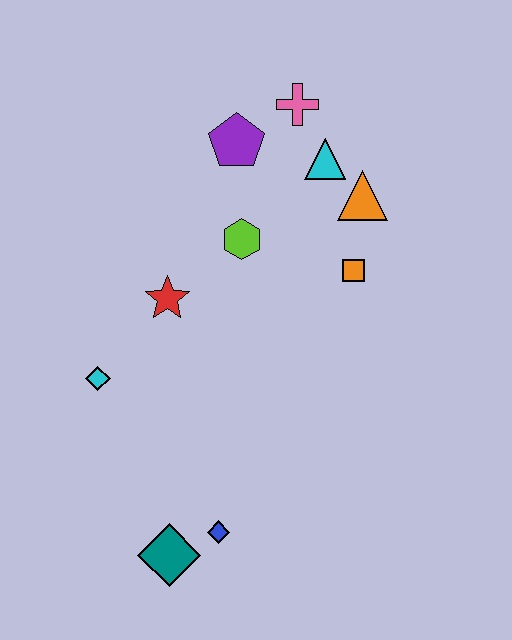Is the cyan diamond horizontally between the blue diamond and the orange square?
No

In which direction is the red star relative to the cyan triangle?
The red star is to the left of the cyan triangle.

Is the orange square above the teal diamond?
Yes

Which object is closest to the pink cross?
The cyan triangle is closest to the pink cross.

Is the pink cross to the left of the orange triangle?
Yes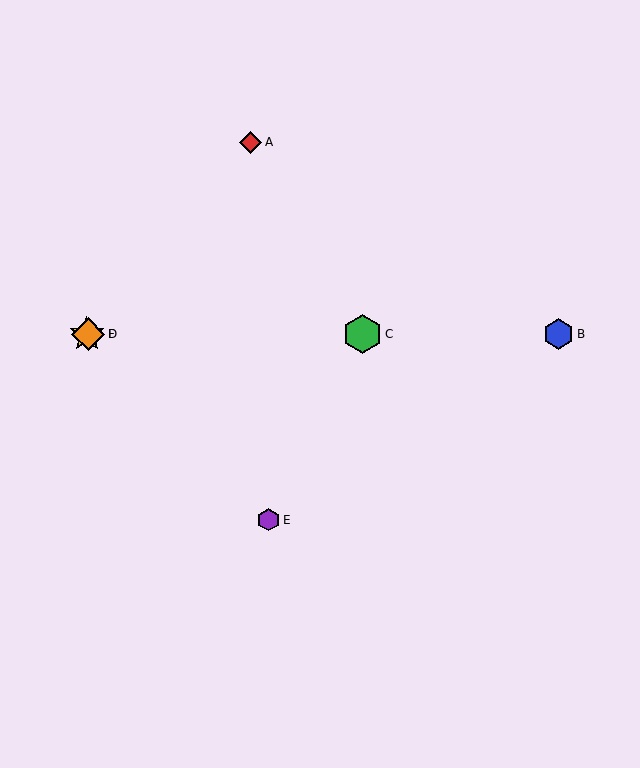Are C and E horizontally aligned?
No, C is at y≈334 and E is at y≈520.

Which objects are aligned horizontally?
Objects B, C, D, F are aligned horizontally.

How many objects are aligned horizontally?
4 objects (B, C, D, F) are aligned horizontally.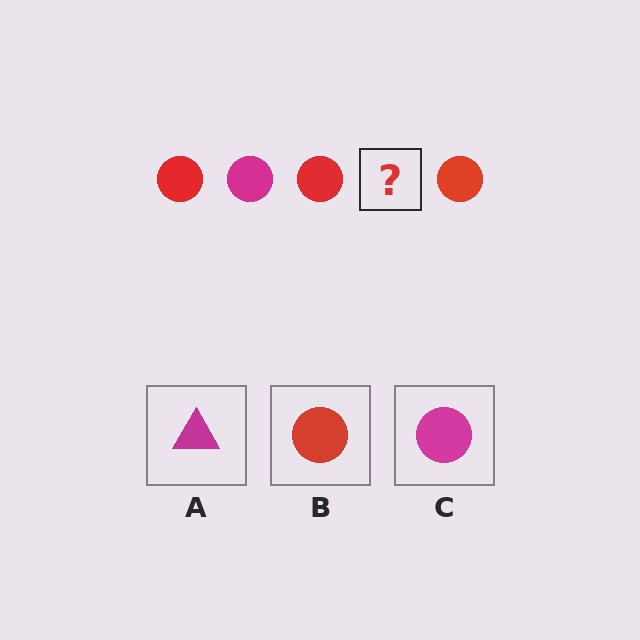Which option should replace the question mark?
Option C.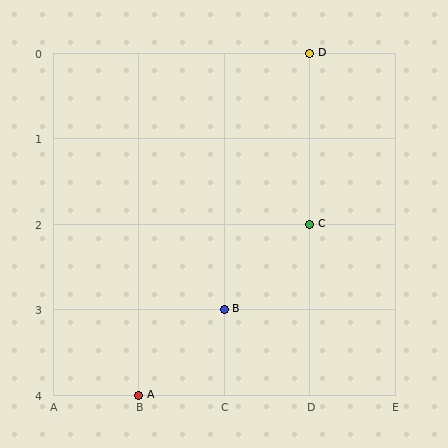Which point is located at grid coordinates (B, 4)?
Point A is at (B, 4).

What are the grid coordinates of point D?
Point D is at grid coordinates (D, 0).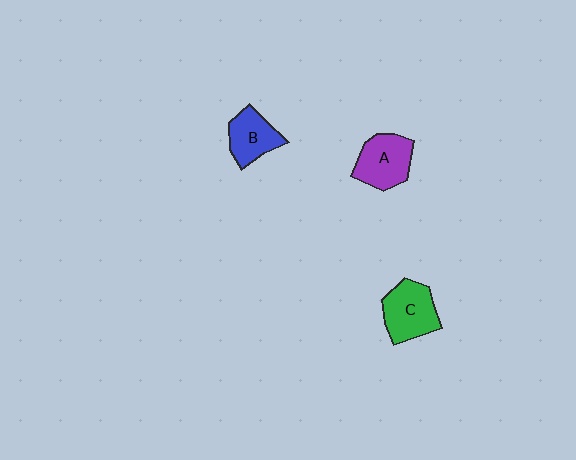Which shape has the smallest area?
Shape B (blue).